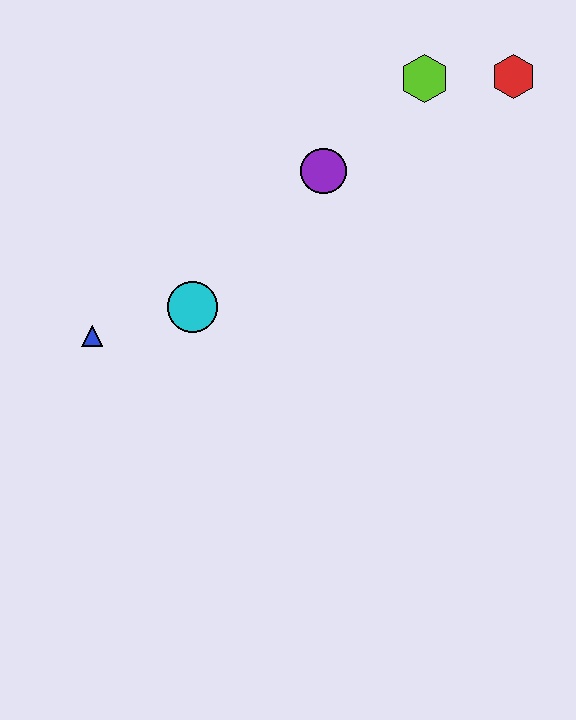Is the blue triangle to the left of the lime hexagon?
Yes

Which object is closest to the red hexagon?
The lime hexagon is closest to the red hexagon.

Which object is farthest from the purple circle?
The blue triangle is farthest from the purple circle.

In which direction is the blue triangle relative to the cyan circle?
The blue triangle is to the left of the cyan circle.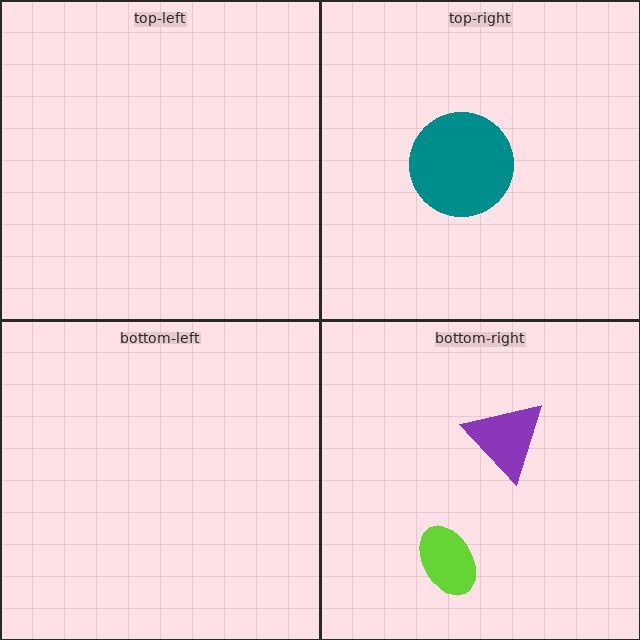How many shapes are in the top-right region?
1.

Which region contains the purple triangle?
The bottom-right region.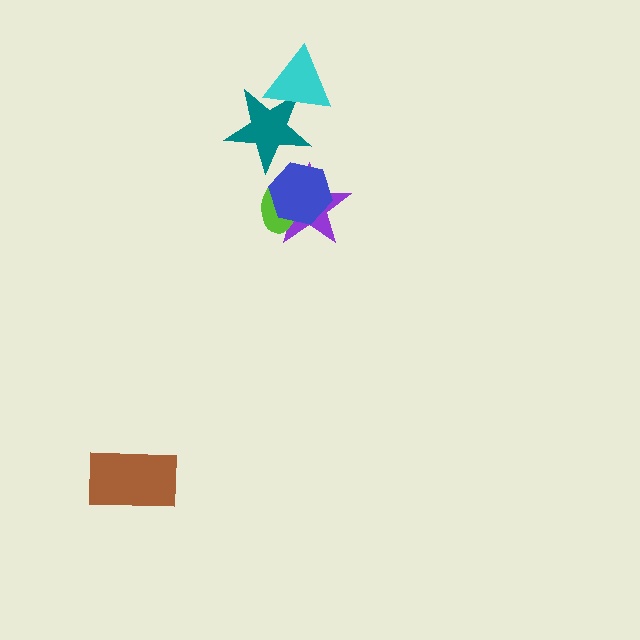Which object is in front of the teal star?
The cyan triangle is in front of the teal star.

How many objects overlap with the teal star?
1 object overlaps with the teal star.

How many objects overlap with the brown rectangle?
0 objects overlap with the brown rectangle.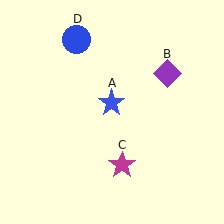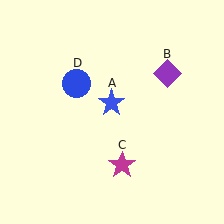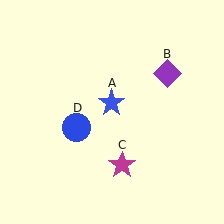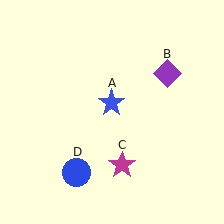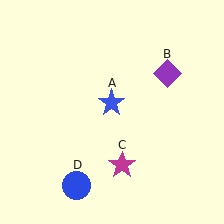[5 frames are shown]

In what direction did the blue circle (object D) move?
The blue circle (object D) moved down.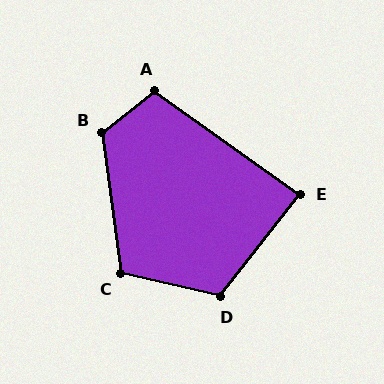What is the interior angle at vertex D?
Approximately 115 degrees (obtuse).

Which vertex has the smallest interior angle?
E, at approximately 87 degrees.